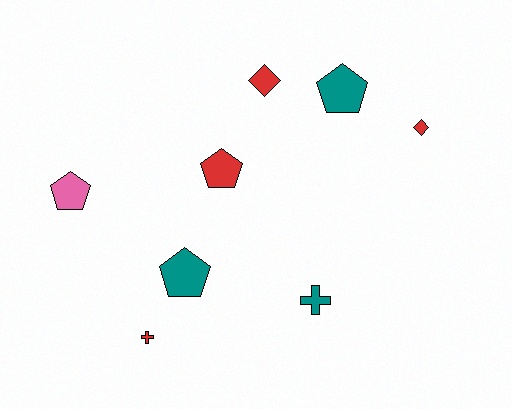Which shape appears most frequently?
Pentagon, with 4 objects.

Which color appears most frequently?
Red, with 4 objects.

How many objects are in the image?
There are 8 objects.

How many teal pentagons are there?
There are 2 teal pentagons.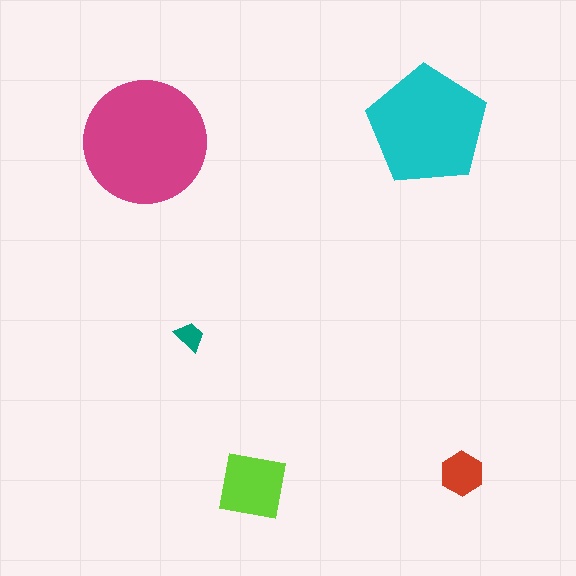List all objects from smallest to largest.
The teal trapezoid, the red hexagon, the lime square, the cyan pentagon, the magenta circle.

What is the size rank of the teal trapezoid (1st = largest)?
5th.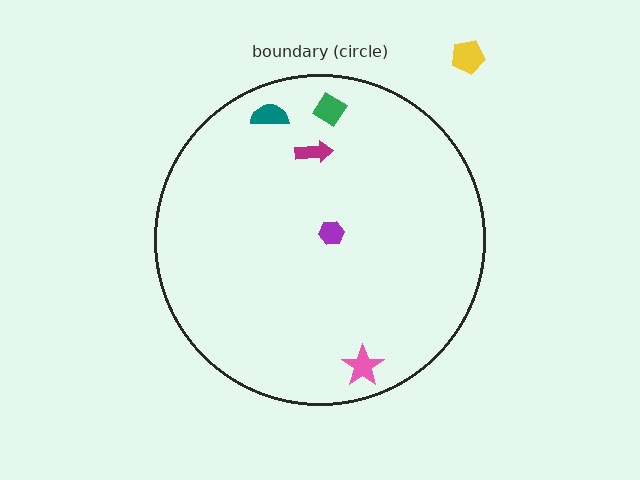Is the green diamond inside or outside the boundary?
Inside.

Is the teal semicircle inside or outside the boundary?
Inside.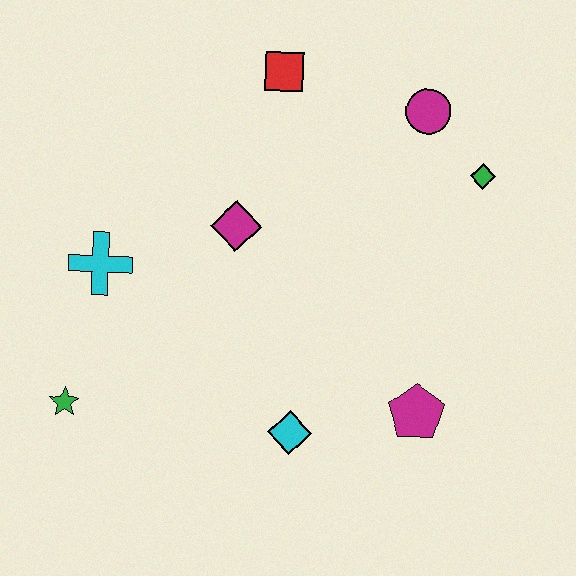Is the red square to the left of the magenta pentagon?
Yes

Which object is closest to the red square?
The magenta circle is closest to the red square.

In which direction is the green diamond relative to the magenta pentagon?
The green diamond is above the magenta pentagon.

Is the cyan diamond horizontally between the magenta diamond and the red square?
No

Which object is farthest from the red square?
The green star is farthest from the red square.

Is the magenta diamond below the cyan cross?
No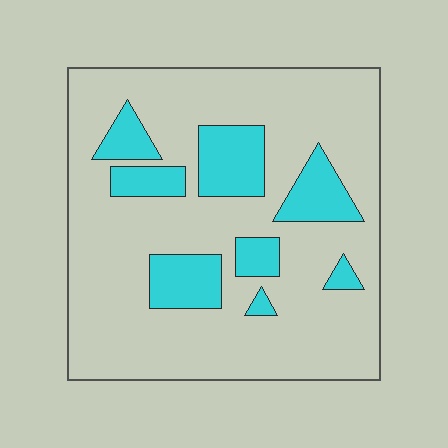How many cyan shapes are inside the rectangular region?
8.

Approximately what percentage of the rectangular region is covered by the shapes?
Approximately 20%.